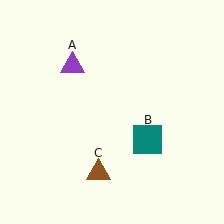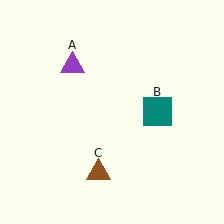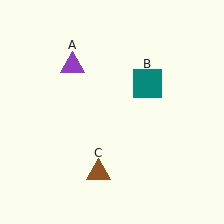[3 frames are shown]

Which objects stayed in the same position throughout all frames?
Purple triangle (object A) and brown triangle (object C) remained stationary.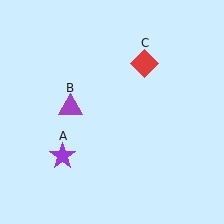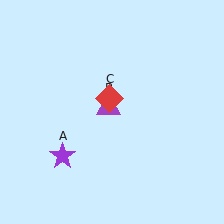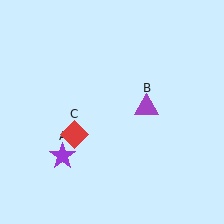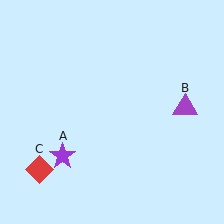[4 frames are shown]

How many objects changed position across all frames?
2 objects changed position: purple triangle (object B), red diamond (object C).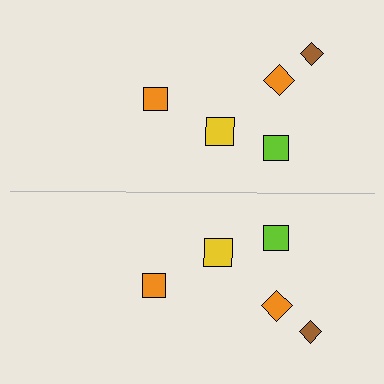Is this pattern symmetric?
Yes, this pattern has bilateral (reflection) symmetry.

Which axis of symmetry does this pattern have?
The pattern has a horizontal axis of symmetry running through the center of the image.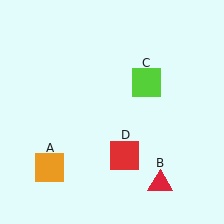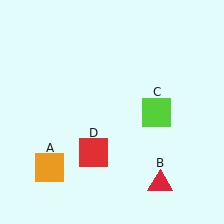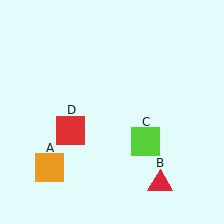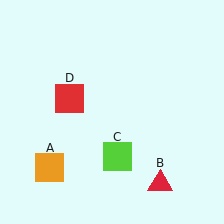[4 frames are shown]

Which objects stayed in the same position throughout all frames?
Orange square (object A) and red triangle (object B) remained stationary.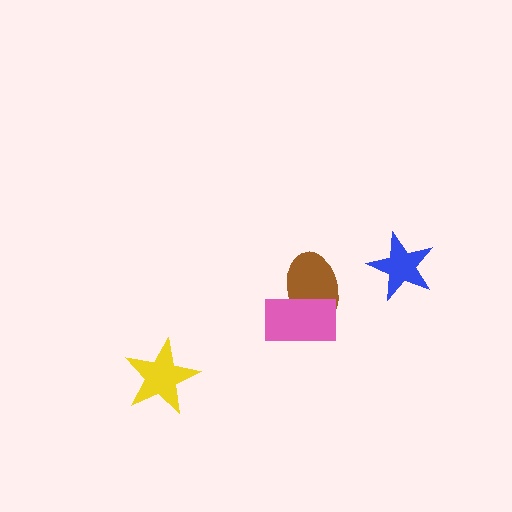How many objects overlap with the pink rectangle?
1 object overlaps with the pink rectangle.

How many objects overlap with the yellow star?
0 objects overlap with the yellow star.